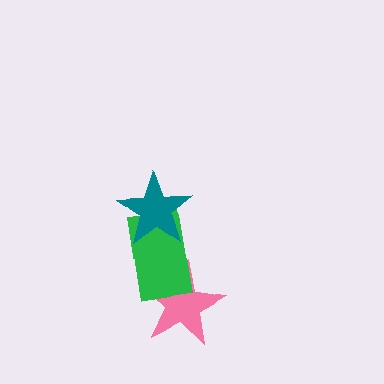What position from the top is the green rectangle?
The green rectangle is 2nd from the top.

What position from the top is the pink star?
The pink star is 3rd from the top.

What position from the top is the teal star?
The teal star is 1st from the top.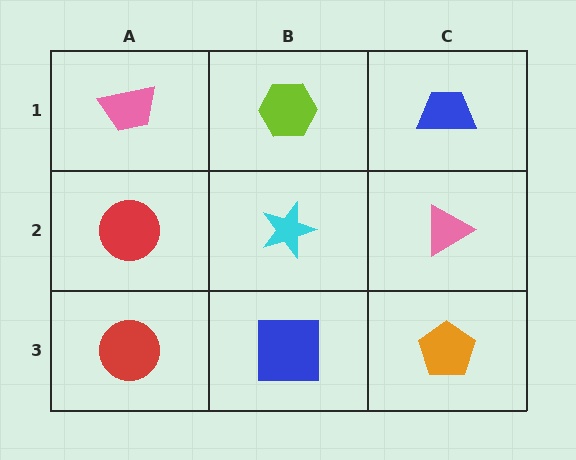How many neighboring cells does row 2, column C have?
3.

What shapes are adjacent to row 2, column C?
A blue trapezoid (row 1, column C), an orange pentagon (row 3, column C), a cyan star (row 2, column B).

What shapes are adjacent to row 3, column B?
A cyan star (row 2, column B), a red circle (row 3, column A), an orange pentagon (row 3, column C).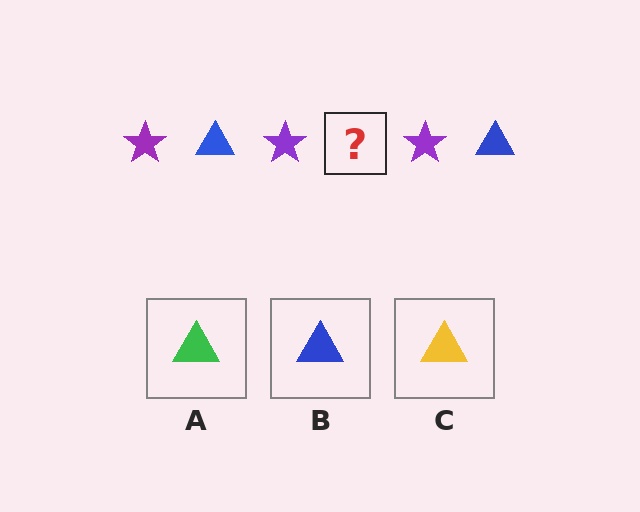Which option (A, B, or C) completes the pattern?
B.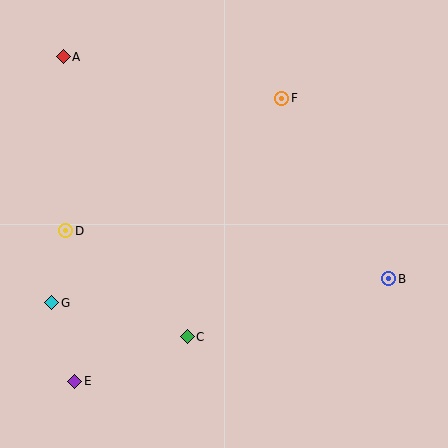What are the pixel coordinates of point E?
Point E is at (75, 381).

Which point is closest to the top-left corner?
Point A is closest to the top-left corner.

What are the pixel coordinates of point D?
Point D is at (66, 231).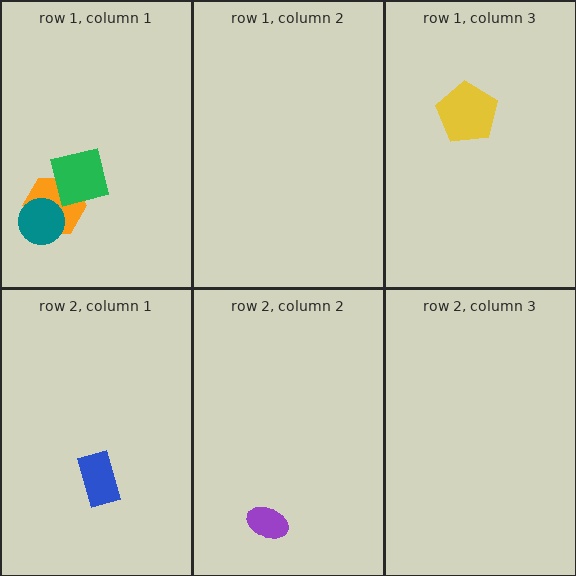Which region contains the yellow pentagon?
The row 1, column 3 region.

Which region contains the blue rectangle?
The row 2, column 1 region.